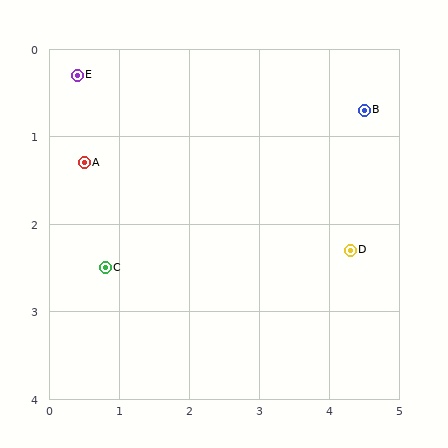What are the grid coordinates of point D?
Point D is at approximately (4.3, 2.3).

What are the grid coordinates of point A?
Point A is at approximately (0.5, 1.3).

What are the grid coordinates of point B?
Point B is at approximately (4.5, 0.7).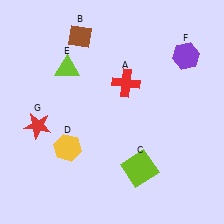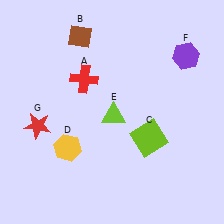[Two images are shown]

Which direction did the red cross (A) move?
The red cross (A) moved left.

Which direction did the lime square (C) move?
The lime square (C) moved up.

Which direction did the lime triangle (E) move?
The lime triangle (E) moved right.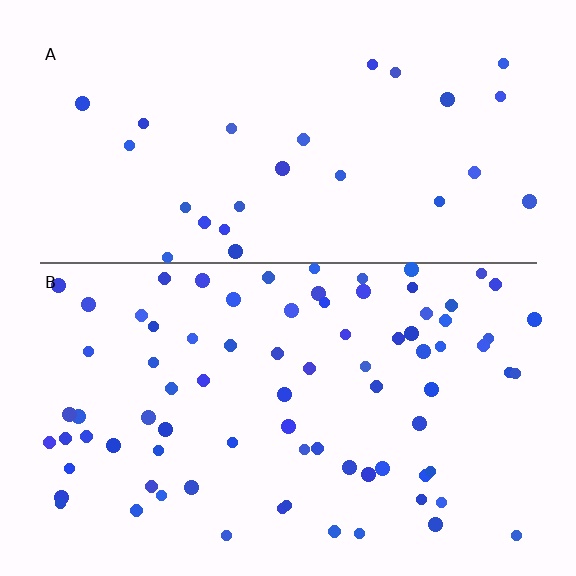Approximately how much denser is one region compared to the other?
Approximately 3.0× — region B over region A.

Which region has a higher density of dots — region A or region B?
B (the bottom).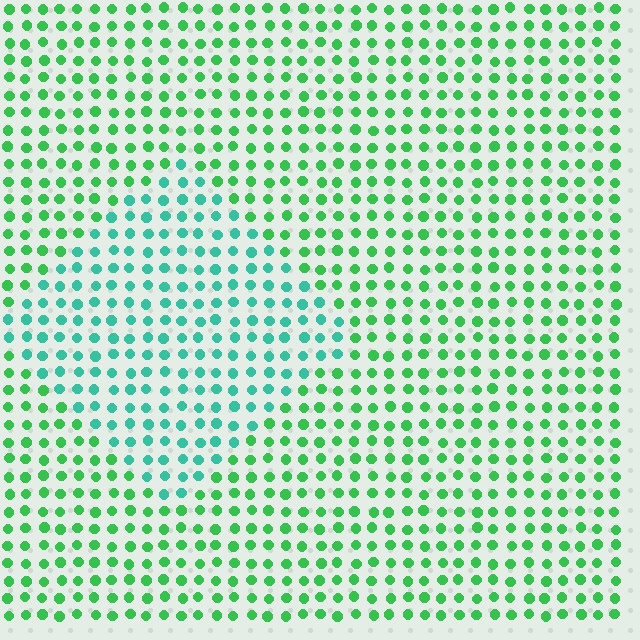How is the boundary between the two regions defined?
The boundary is defined purely by a slight shift in hue (about 36 degrees). Spacing, size, and orientation are identical on both sides.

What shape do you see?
I see a diamond.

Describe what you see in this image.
The image is filled with small green elements in a uniform arrangement. A diamond-shaped region is visible where the elements are tinted to a slightly different hue, forming a subtle color boundary.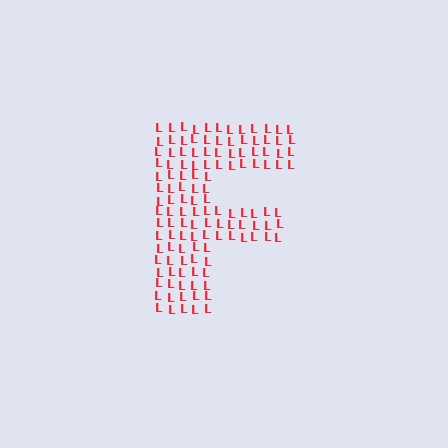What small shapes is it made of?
It is made of small letter L's.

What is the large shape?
The large shape is the letter F.